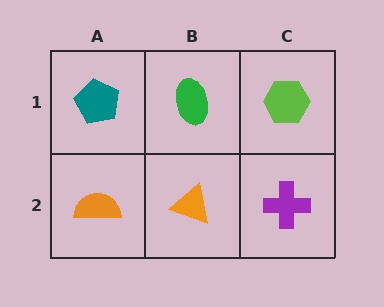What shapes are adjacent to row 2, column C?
A lime hexagon (row 1, column C), an orange triangle (row 2, column B).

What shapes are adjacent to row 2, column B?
A green ellipse (row 1, column B), an orange semicircle (row 2, column A), a purple cross (row 2, column C).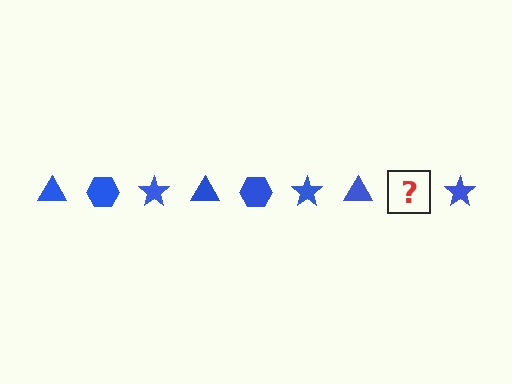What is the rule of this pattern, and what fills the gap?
The rule is that the pattern cycles through triangle, hexagon, star shapes in blue. The gap should be filled with a blue hexagon.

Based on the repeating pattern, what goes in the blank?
The blank should be a blue hexagon.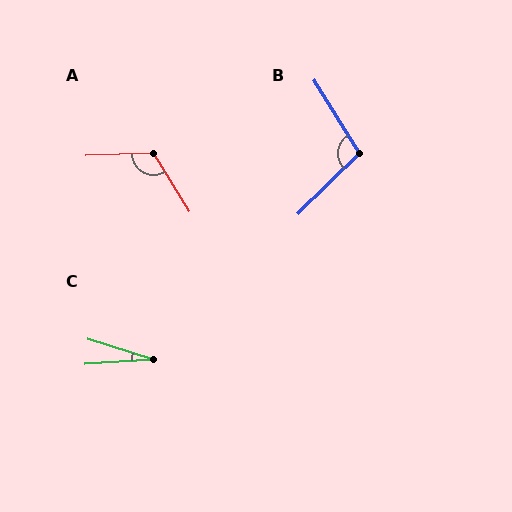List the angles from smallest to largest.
C (21°), B (103°), A (120°).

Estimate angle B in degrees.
Approximately 103 degrees.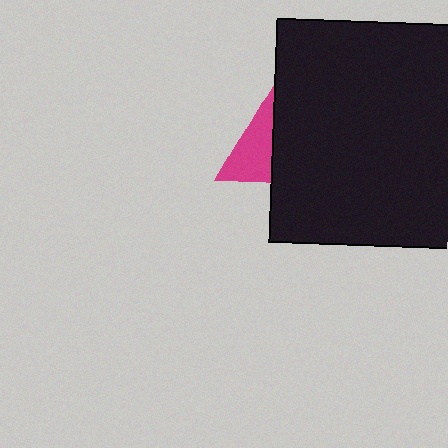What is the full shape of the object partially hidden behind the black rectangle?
The partially hidden object is a magenta triangle.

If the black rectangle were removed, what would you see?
You would see the complete magenta triangle.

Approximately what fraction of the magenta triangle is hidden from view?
Roughly 64% of the magenta triangle is hidden behind the black rectangle.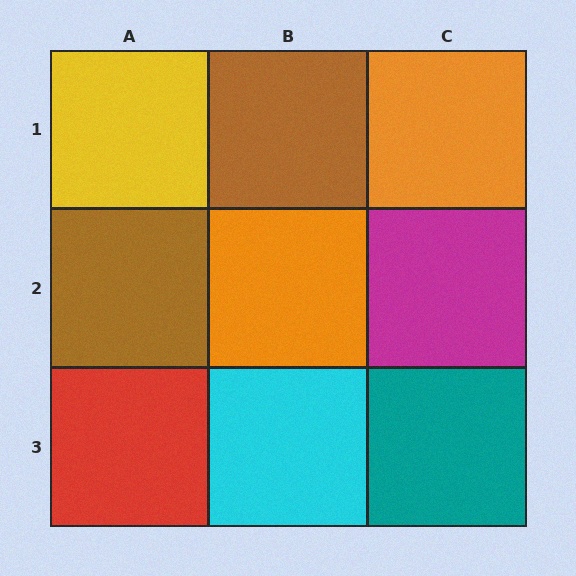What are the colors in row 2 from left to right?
Brown, orange, magenta.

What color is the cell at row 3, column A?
Red.